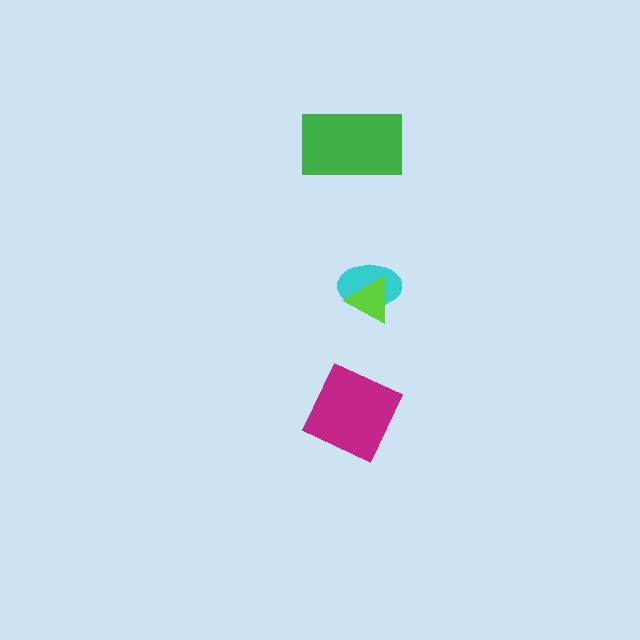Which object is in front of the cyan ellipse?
The lime triangle is in front of the cyan ellipse.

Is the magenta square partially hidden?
No, no other shape covers it.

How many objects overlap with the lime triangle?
1 object overlaps with the lime triangle.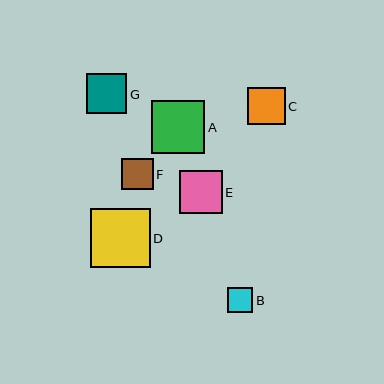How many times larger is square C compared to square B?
Square C is approximately 1.5 times the size of square B.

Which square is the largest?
Square D is the largest with a size of approximately 59 pixels.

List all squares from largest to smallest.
From largest to smallest: D, A, E, G, C, F, B.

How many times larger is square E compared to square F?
Square E is approximately 1.4 times the size of square F.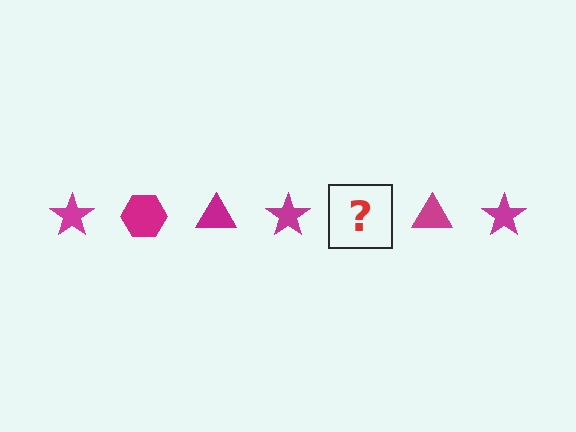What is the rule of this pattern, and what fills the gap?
The rule is that the pattern cycles through star, hexagon, triangle shapes in magenta. The gap should be filled with a magenta hexagon.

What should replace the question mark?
The question mark should be replaced with a magenta hexagon.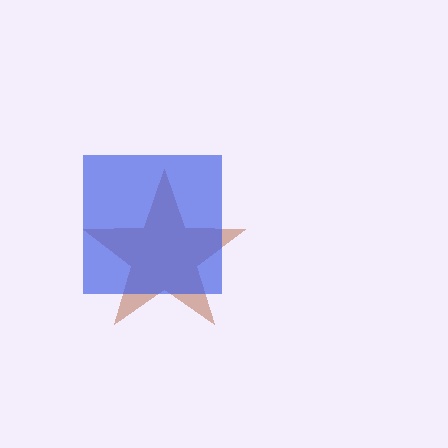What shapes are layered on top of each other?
The layered shapes are: a brown star, a blue square.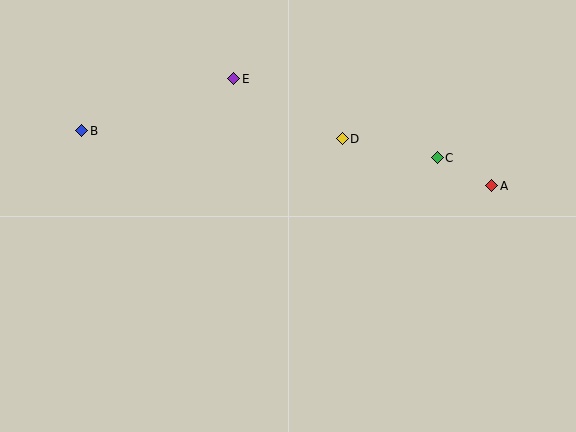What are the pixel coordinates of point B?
Point B is at (82, 131).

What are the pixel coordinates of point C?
Point C is at (437, 158).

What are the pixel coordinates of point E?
Point E is at (234, 79).